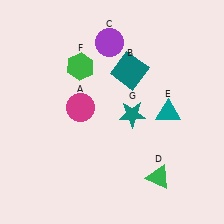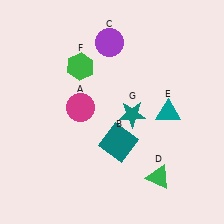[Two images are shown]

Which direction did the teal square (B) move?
The teal square (B) moved down.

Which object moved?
The teal square (B) moved down.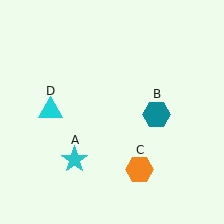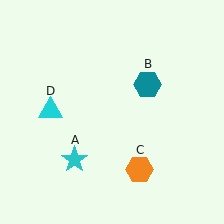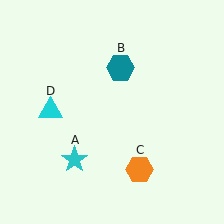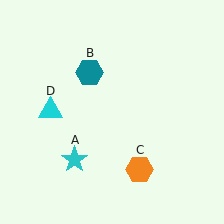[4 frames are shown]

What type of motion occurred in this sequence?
The teal hexagon (object B) rotated counterclockwise around the center of the scene.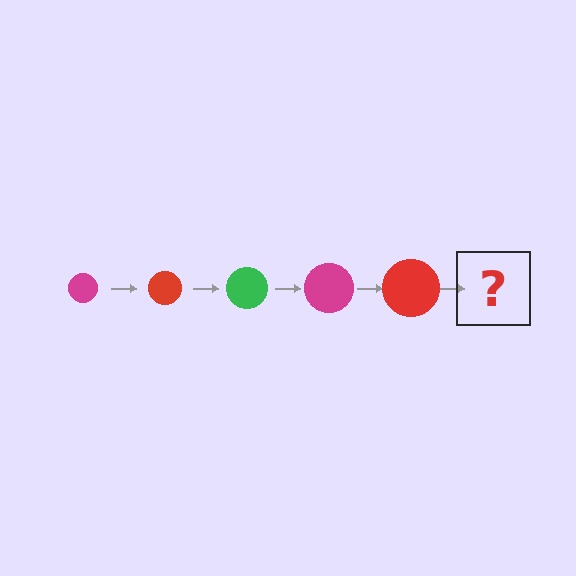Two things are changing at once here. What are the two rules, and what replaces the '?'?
The two rules are that the circle grows larger each step and the color cycles through magenta, red, and green. The '?' should be a green circle, larger than the previous one.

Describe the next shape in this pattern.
It should be a green circle, larger than the previous one.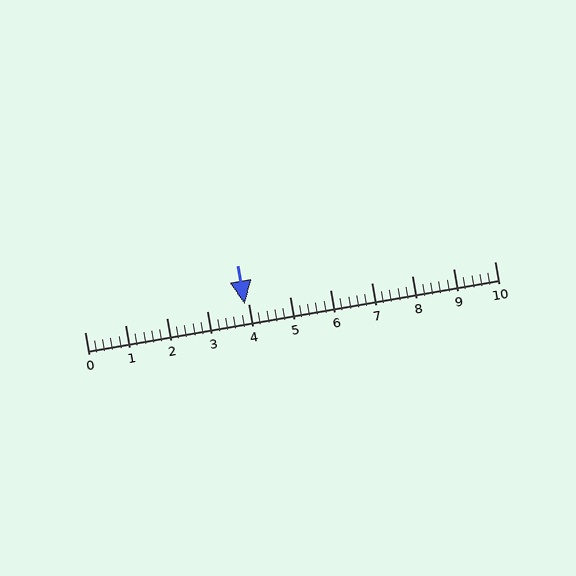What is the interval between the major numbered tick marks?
The major tick marks are spaced 1 units apart.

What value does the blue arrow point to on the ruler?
The blue arrow points to approximately 3.9.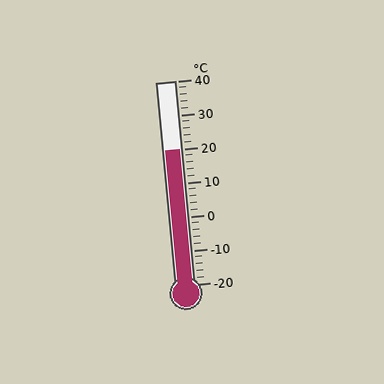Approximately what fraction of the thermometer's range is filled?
The thermometer is filled to approximately 65% of its range.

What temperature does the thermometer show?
The thermometer shows approximately 20°C.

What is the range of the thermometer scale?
The thermometer scale ranges from -20°C to 40°C.